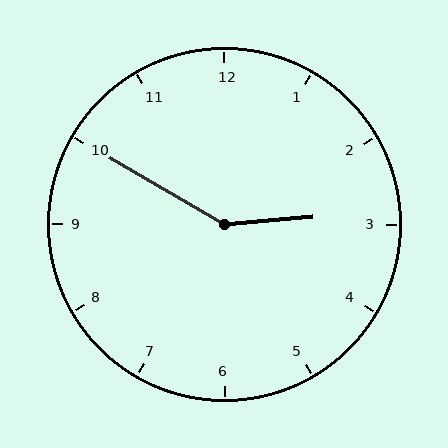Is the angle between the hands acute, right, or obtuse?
It is obtuse.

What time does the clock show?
2:50.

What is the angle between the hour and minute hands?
Approximately 145 degrees.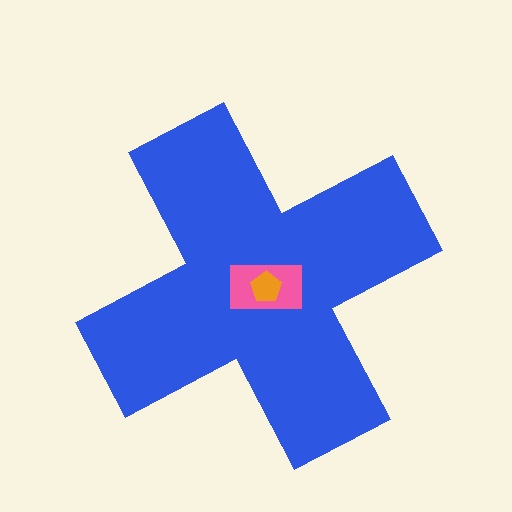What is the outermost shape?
The blue cross.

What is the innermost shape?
The orange pentagon.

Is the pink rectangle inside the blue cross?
Yes.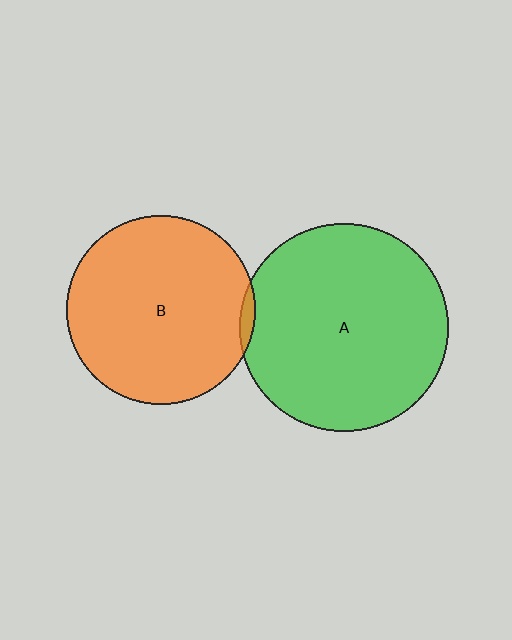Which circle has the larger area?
Circle A (green).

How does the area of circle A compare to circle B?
Approximately 1.2 times.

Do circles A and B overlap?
Yes.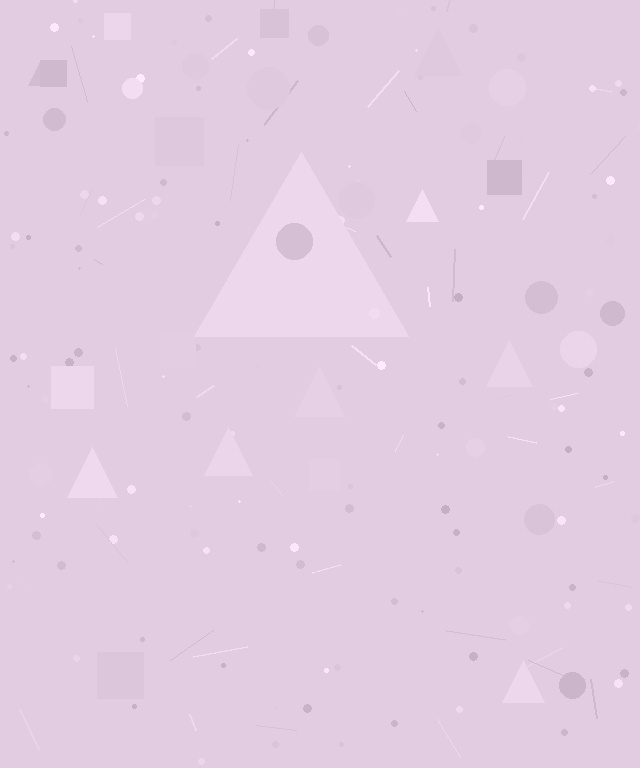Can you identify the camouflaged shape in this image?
The camouflaged shape is a triangle.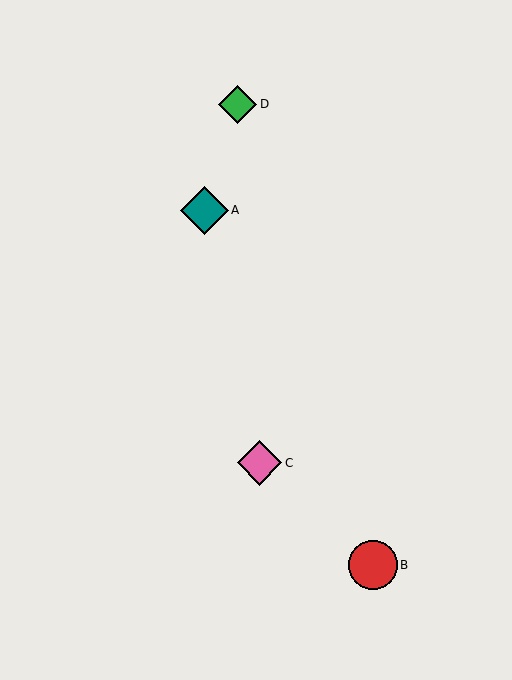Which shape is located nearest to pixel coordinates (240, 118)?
The green diamond (labeled D) at (238, 104) is nearest to that location.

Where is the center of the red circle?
The center of the red circle is at (373, 565).